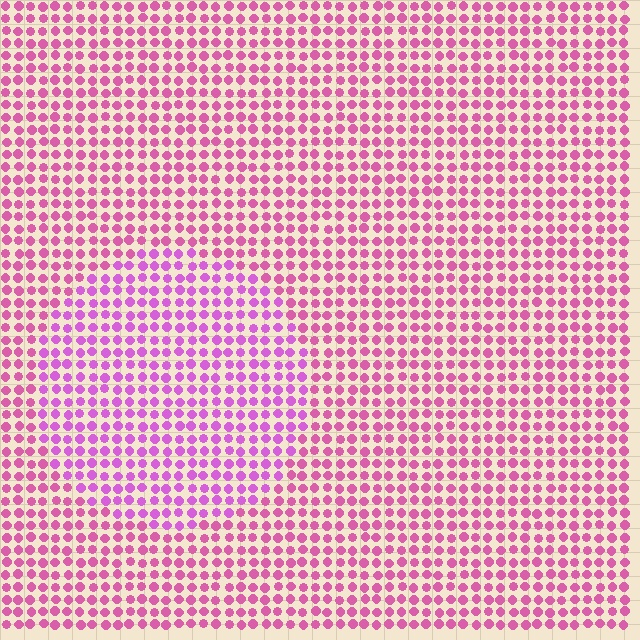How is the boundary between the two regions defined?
The boundary is defined purely by a slight shift in hue (about 25 degrees). Spacing, size, and orientation are identical on both sides.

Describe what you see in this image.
The image is filled with small pink elements in a uniform arrangement. A circle-shaped region is visible where the elements are tinted to a slightly different hue, forming a subtle color boundary.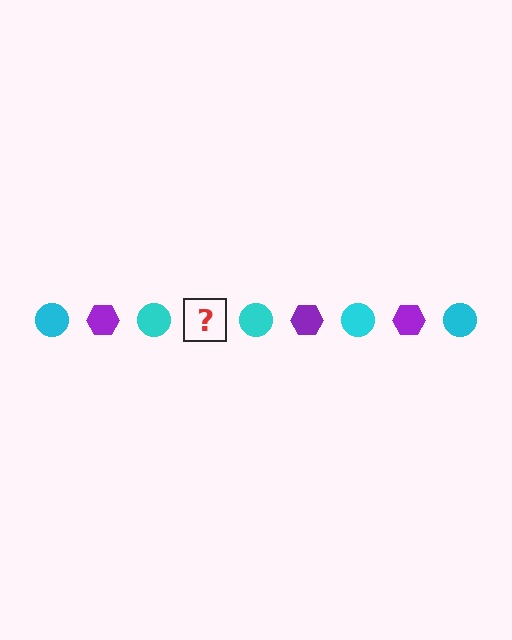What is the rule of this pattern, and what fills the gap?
The rule is that the pattern alternates between cyan circle and purple hexagon. The gap should be filled with a purple hexagon.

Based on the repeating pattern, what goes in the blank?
The blank should be a purple hexagon.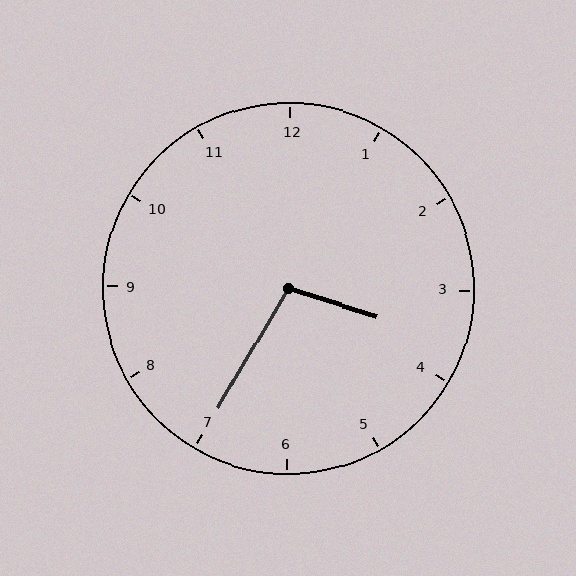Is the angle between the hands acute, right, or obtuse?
It is obtuse.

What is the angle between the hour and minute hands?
Approximately 102 degrees.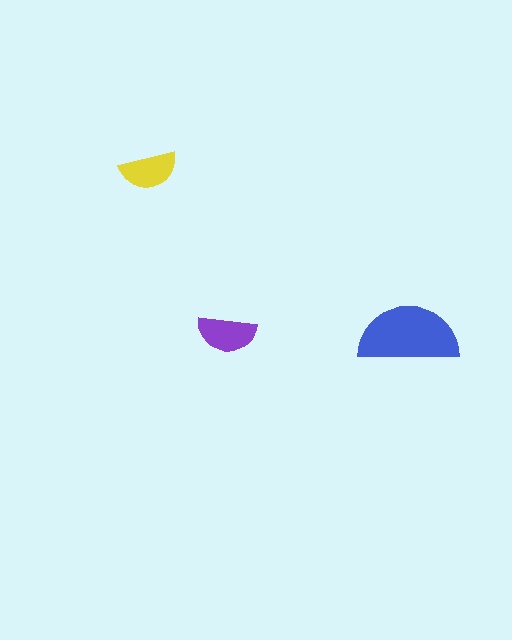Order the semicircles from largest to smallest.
the blue one, the purple one, the yellow one.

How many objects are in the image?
There are 3 objects in the image.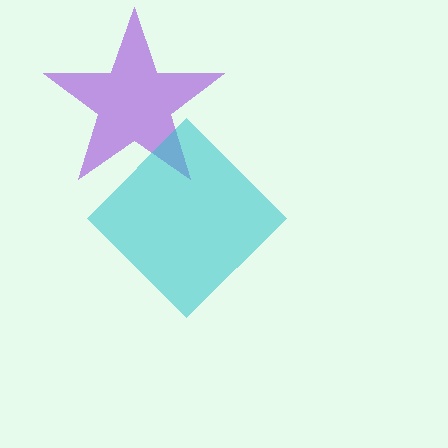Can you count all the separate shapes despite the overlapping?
Yes, there are 2 separate shapes.